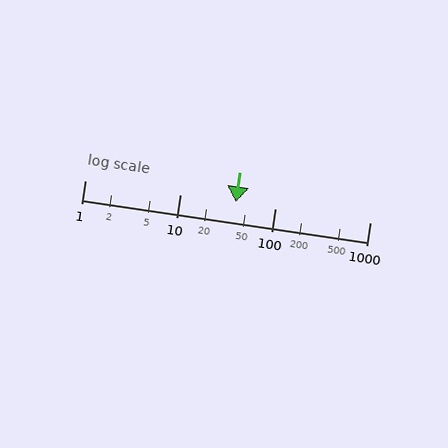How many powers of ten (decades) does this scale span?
The scale spans 3 decades, from 1 to 1000.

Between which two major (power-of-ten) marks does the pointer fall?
The pointer is between 10 and 100.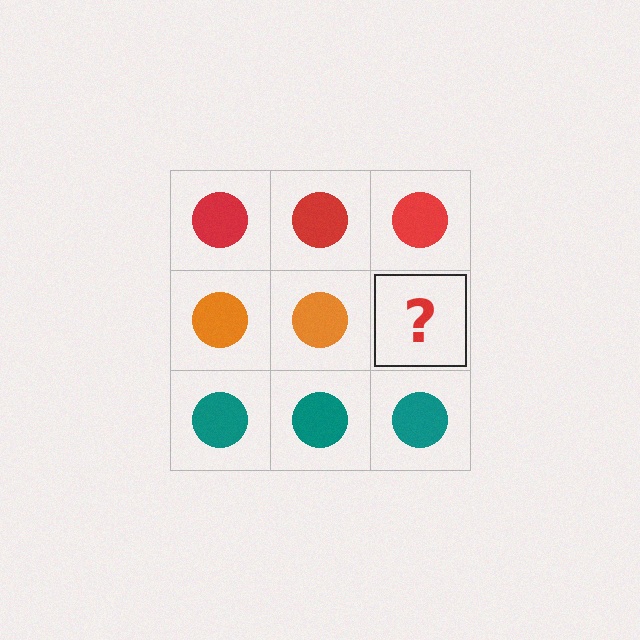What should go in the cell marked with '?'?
The missing cell should contain an orange circle.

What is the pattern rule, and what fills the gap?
The rule is that each row has a consistent color. The gap should be filled with an orange circle.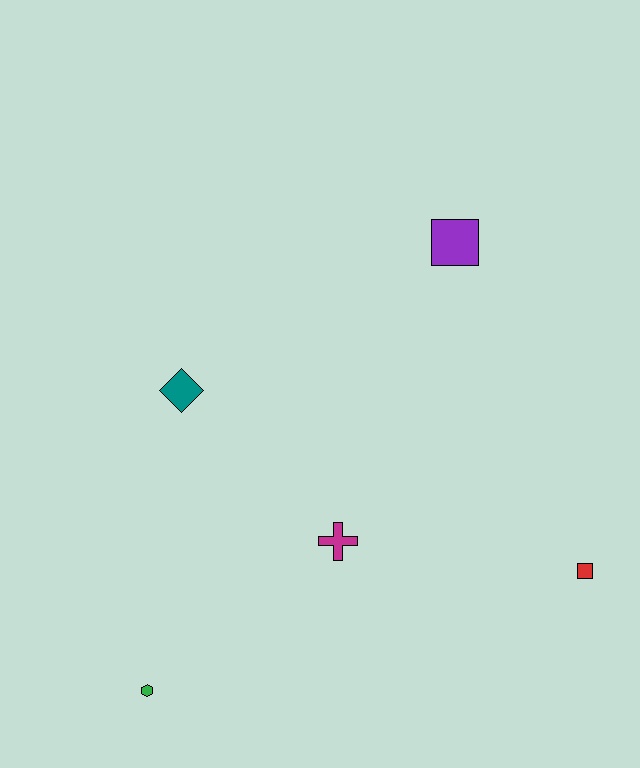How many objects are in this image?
There are 5 objects.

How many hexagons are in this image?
There is 1 hexagon.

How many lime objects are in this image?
There are no lime objects.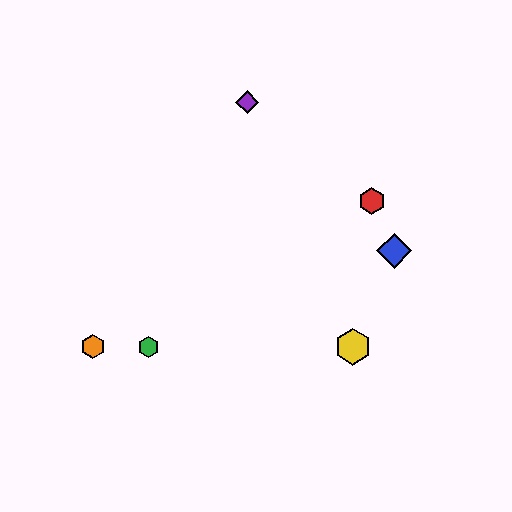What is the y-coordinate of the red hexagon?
The red hexagon is at y≈201.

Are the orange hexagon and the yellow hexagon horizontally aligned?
Yes, both are at y≈347.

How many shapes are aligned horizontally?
3 shapes (the green hexagon, the yellow hexagon, the orange hexagon) are aligned horizontally.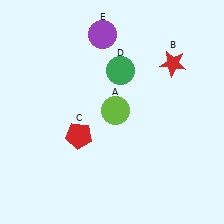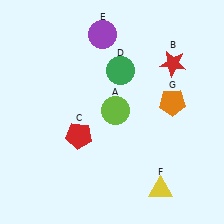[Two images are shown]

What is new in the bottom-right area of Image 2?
A yellow triangle (F) was added in the bottom-right area of Image 2.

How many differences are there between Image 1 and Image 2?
There are 2 differences between the two images.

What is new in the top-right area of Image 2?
An orange pentagon (G) was added in the top-right area of Image 2.